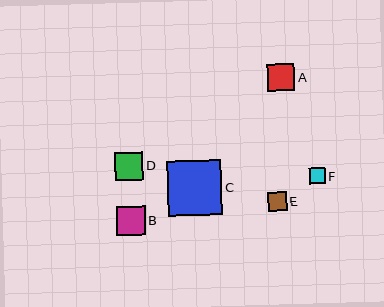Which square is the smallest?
Square F is the smallest with a size of approximately 16 pixels.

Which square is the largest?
Square C is the largest with a size of approximately 54 pixels.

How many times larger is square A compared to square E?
Square A is approximately 1.5 times the size of square E.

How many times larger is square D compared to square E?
Square D is approximately 1.6 times the size of square E.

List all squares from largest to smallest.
From largest to smallest: C, D, B, A, E, F.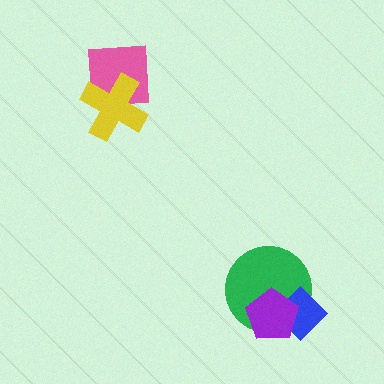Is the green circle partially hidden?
Yes, it is partially covered by another shape.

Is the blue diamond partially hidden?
Yes, it is partially covered by another shape.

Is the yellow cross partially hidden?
No, no other shape covers it.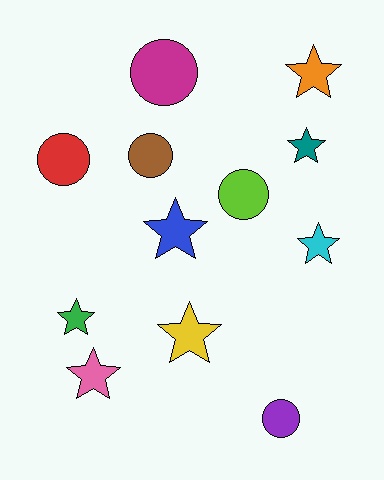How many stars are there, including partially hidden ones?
There are 7 stars.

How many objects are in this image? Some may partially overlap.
There are 12 objects.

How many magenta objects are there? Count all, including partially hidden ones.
There is 1 magenta object.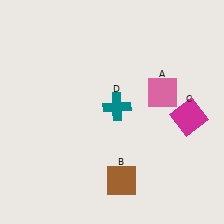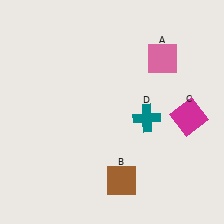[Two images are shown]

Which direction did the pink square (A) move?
The pink square (A) moved up.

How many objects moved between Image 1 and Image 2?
2 objects moved between the two images.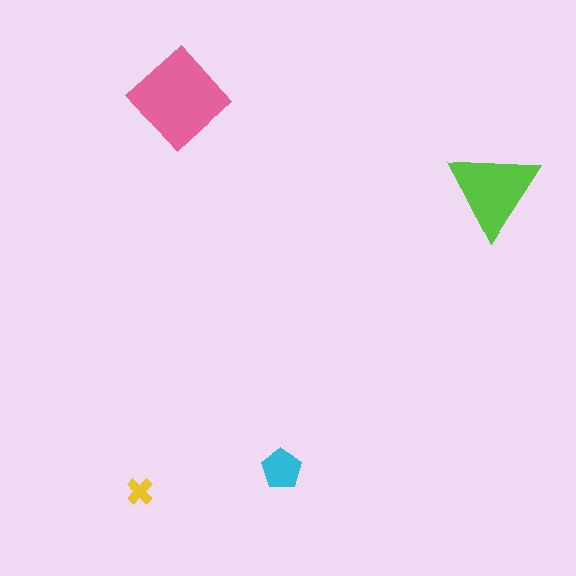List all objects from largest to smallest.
The pink diamond, the lime triangle, the cyan pentagon, the yellow cross.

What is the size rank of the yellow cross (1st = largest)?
4th.